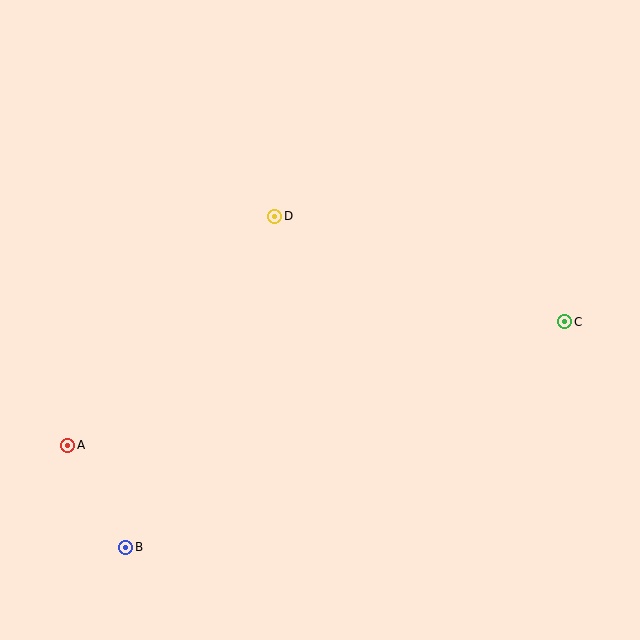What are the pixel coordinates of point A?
Point A is at (68, 445).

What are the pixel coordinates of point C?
Point C is at (565, 322).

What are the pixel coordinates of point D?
Point D is at (275, 216).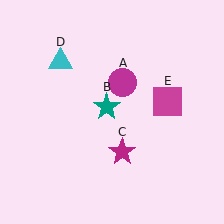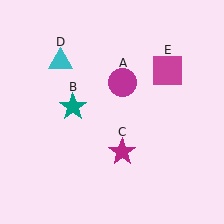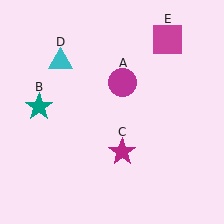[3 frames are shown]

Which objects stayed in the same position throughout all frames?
Magenta circle (object A) and magenta star (object C) and cyan triangle (object D) remained stationary.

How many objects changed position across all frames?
2 objects changed position: teal star (object B), magenta square (object E).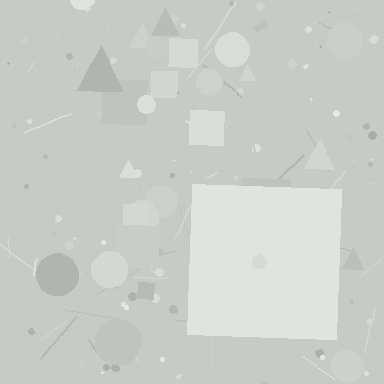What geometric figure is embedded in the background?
A square is embedded in the background.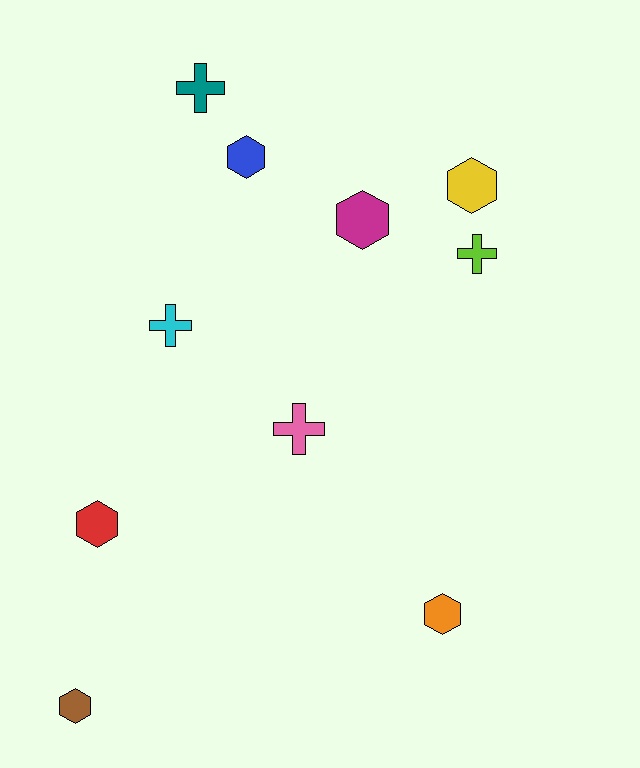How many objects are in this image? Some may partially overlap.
There are 10 objects.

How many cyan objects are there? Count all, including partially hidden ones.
There is 1 cyan object.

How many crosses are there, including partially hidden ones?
There are 4 crosses.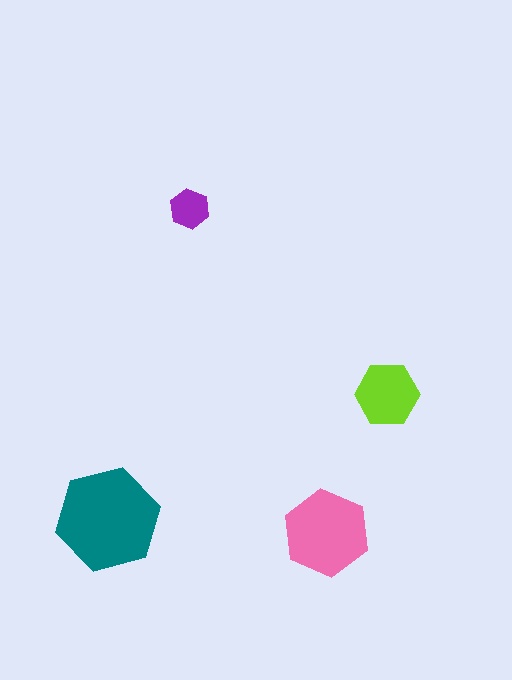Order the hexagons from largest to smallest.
the teal one, the pink one, the lime one, the purple one.